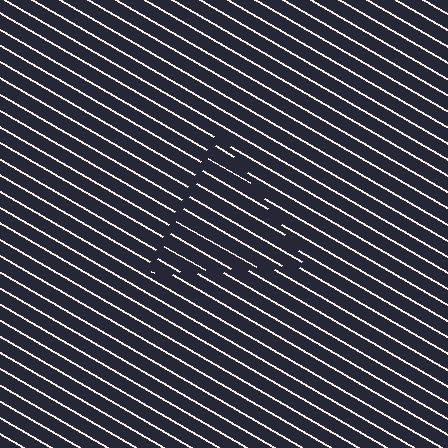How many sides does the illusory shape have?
3 sides — the line-ends trace a triangle.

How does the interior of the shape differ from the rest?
The interior of the shape contains the same grating, shifted by half a period — the contour is defined by the phase discontinuity where line-ends from the inner and outer gratings abut.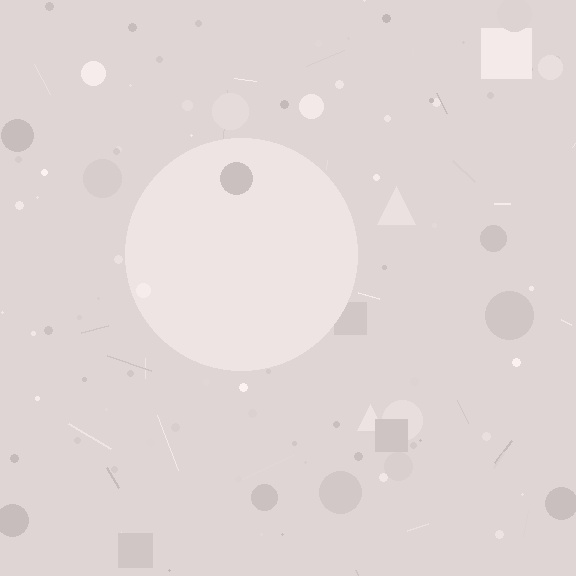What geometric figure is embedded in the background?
A circle is embedded in the background.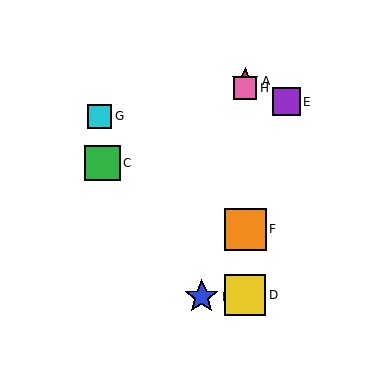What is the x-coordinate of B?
Object B is at x≈202.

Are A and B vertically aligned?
No, A is at x≈245 and B is at x≈202.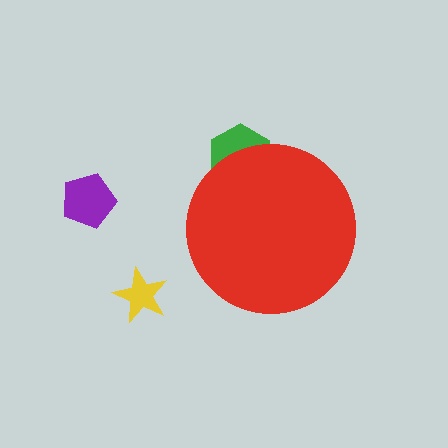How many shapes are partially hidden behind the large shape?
1 shape is partially hidden.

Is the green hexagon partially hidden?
Yes, the green hexagon is partially hidden behind the red circle.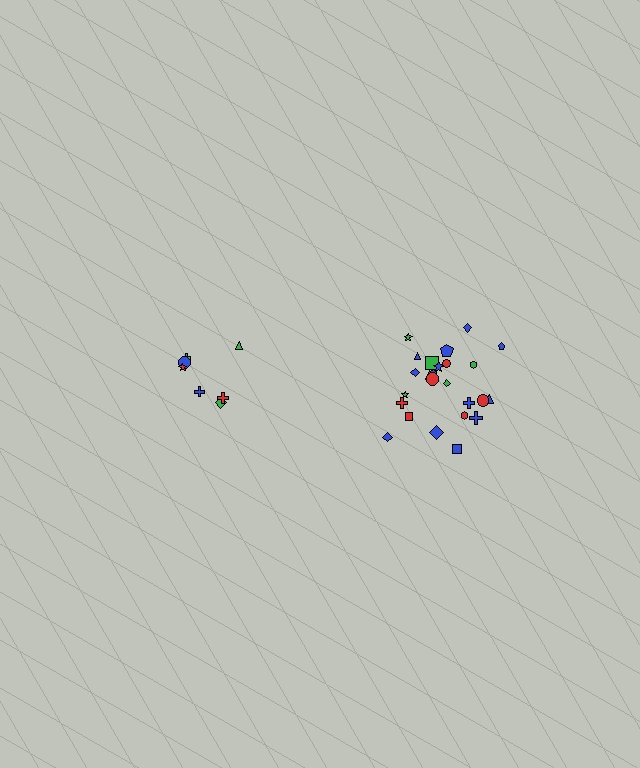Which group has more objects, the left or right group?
The right group.